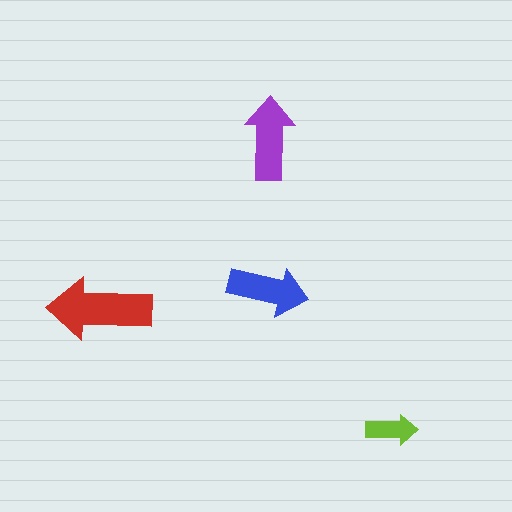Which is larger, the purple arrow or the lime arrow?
The purple one.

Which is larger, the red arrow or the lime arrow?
The red one.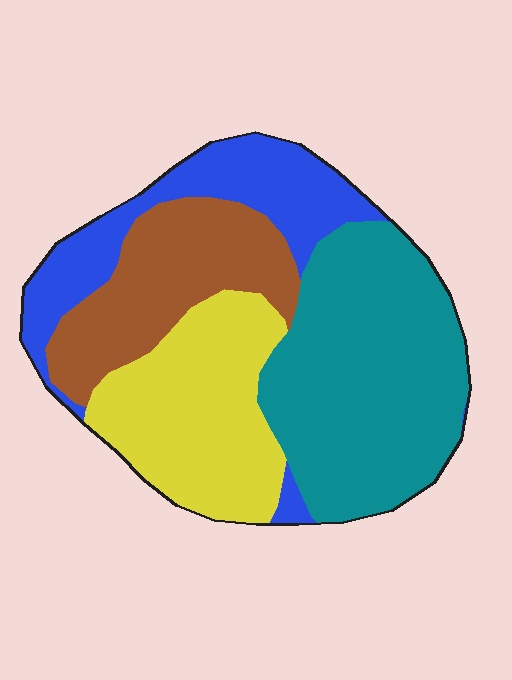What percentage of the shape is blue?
Blue takes up about one fifth (1/5) of the shape.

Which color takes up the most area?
Teal, at roughly 35%.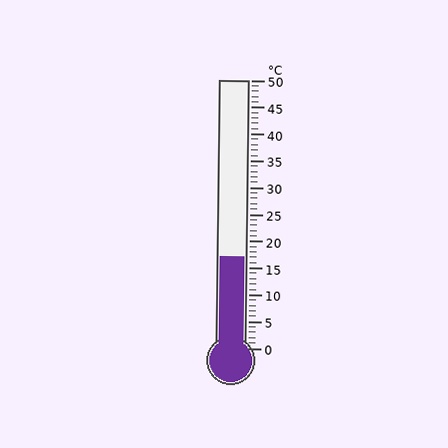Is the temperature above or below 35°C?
The temperature is below 35°C.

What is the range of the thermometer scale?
The thermometer scale ranges from 0°C to 50°C.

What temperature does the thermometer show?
The thermometer shows approximately 17°C.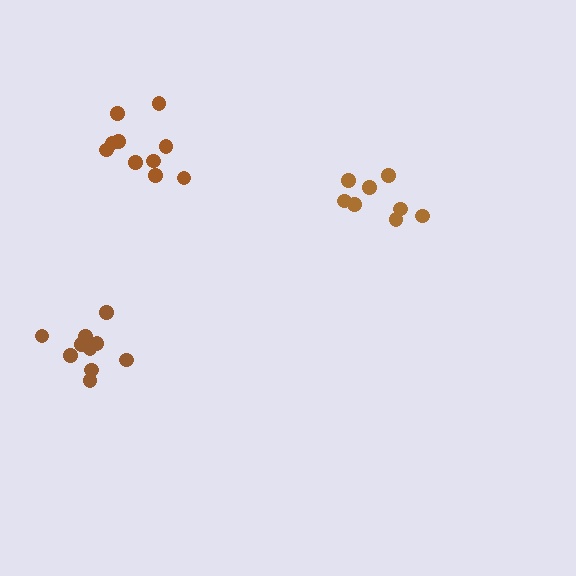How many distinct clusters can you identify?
There are 3 distinct clusters.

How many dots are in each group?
Group 1: 10 dots, Group 2: 9 dots, Group 3: 10 dots (29 total).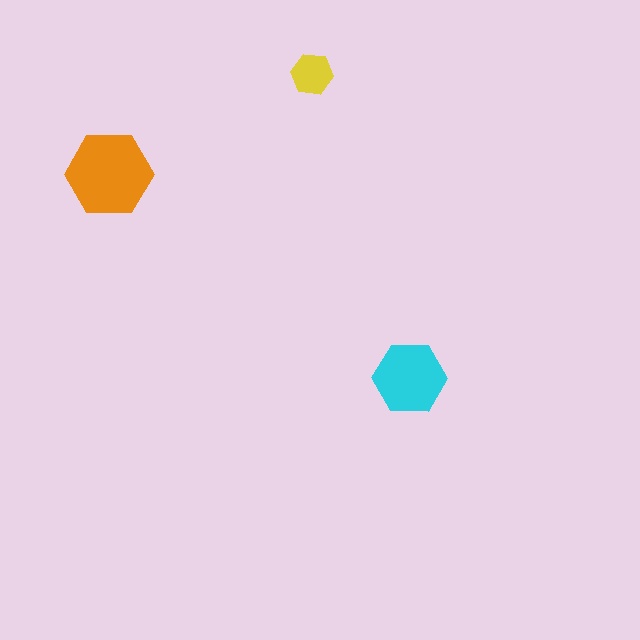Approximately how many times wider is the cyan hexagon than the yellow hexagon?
About 1.5 times wider.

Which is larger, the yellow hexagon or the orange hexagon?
The orange one.